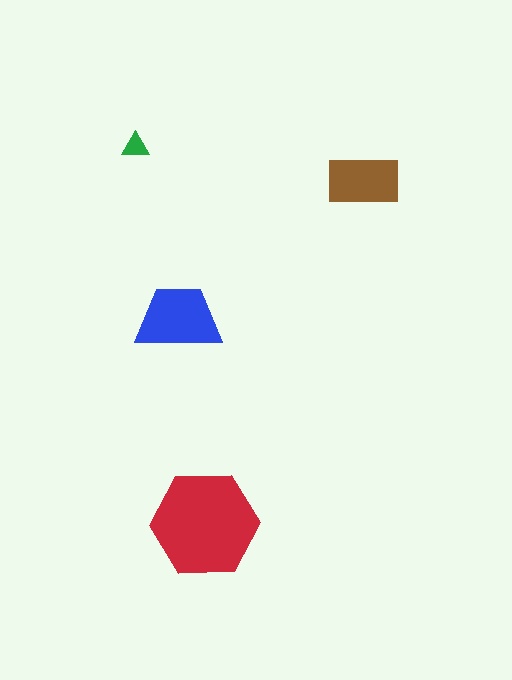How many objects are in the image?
There are 4 objects in the image.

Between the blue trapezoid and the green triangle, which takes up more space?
The blue trapezoid.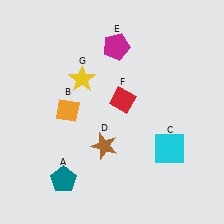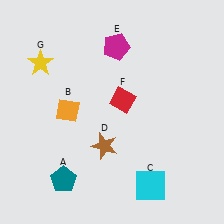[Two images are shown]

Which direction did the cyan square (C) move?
The cyan square (C) moved down.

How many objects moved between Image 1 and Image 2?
2 objects moved between the two images.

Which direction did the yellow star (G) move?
The yellow star (G) moved left.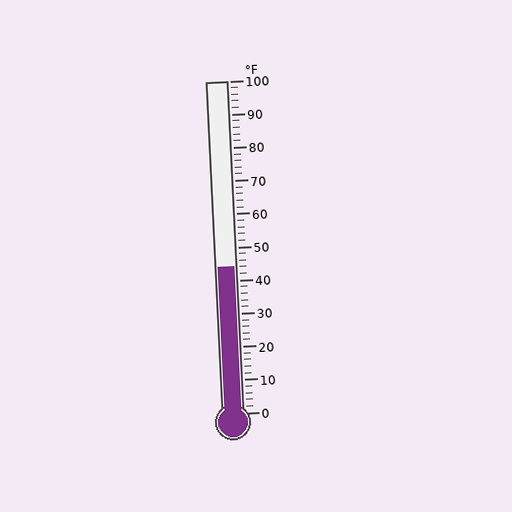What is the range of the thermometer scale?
The thermometer scale ranges from 0°F to 100°F.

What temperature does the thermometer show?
The thermometer shows approximately 44°F.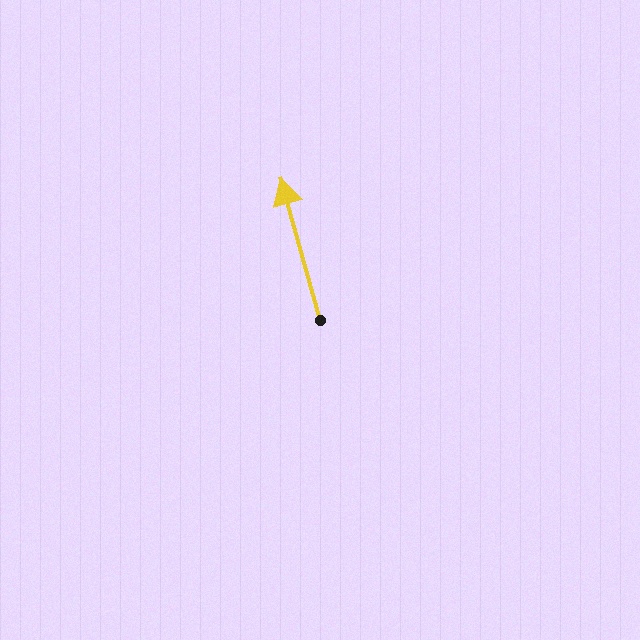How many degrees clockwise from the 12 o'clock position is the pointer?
Approximately 345 degrees.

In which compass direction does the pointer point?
North.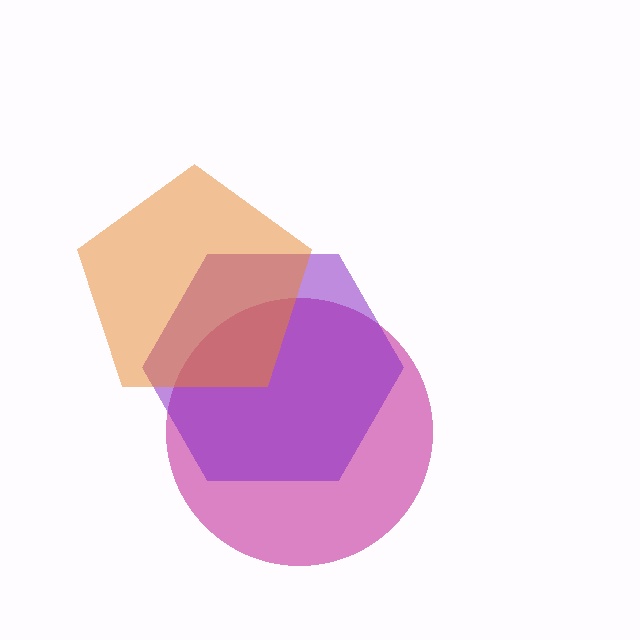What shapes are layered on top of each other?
The layered shapes are: a magenta circle, a purple hexagon, an orange pentagon.